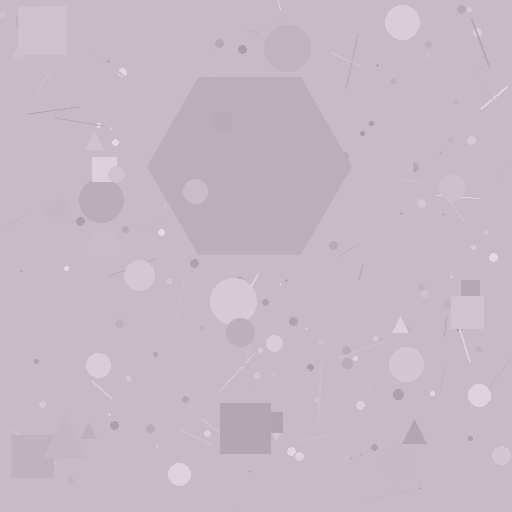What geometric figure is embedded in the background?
A hexagon is embedded in the background.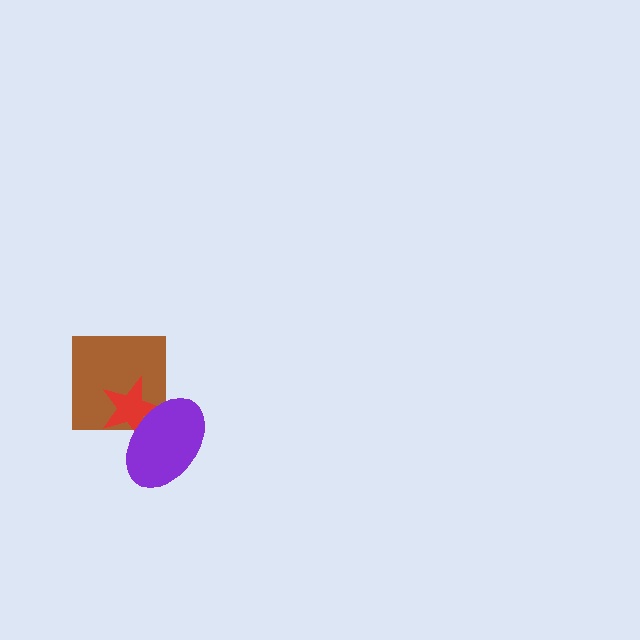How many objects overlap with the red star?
2 objects overlap with the red star.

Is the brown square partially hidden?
Yes, it is partially covered by another shape.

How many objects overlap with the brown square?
2 objects overlap with the brown square.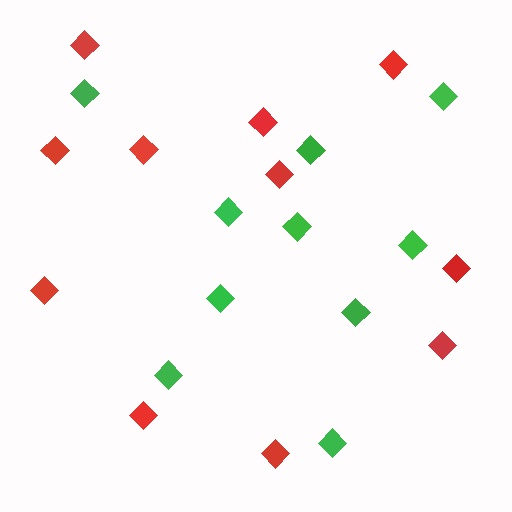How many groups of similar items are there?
There are 2 groups: one group of red diamonds (11) and one group of green diamonds (10).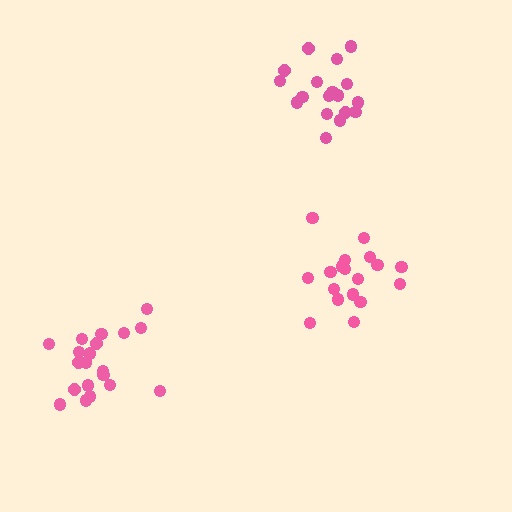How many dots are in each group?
Group 1: 20 dots, Group 2: 18 dots, Group 3: 18 dots (56 total).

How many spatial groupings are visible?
There are 3 spatial groupings.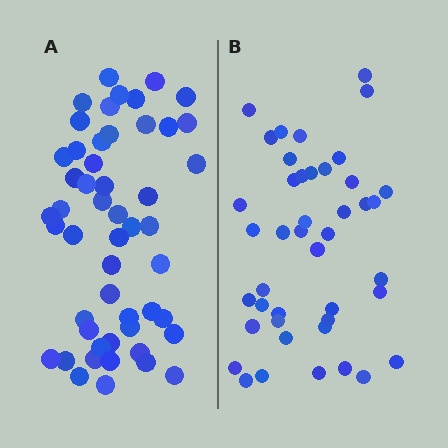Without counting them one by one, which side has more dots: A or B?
Region A (the left region) has more dots.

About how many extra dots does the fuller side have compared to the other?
Region A has roughly 8 or so more dots than region B.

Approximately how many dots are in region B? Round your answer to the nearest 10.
About 40 dots. (The exact count is 43, which rounds to 40.)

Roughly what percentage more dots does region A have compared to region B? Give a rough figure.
About 20% more.